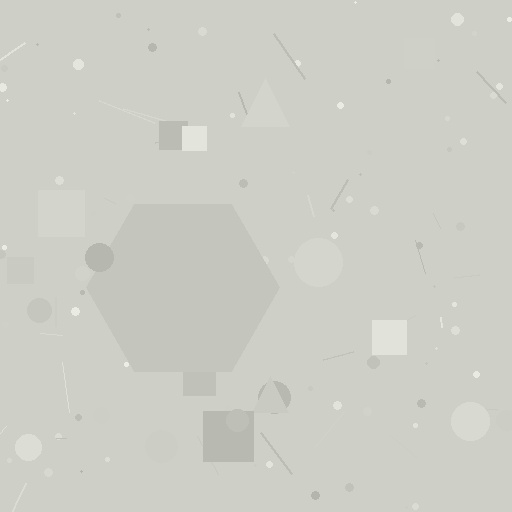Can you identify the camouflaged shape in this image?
The camouflaged shape is a hexagon.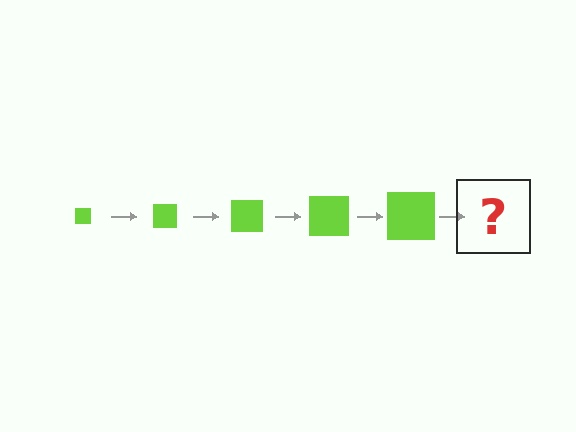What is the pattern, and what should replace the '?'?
The pattern is that the square gets progressively larger each step. The '?' should be a lime square, larger than the previous one.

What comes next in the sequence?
The next element should be a lime square, larger than the previous one.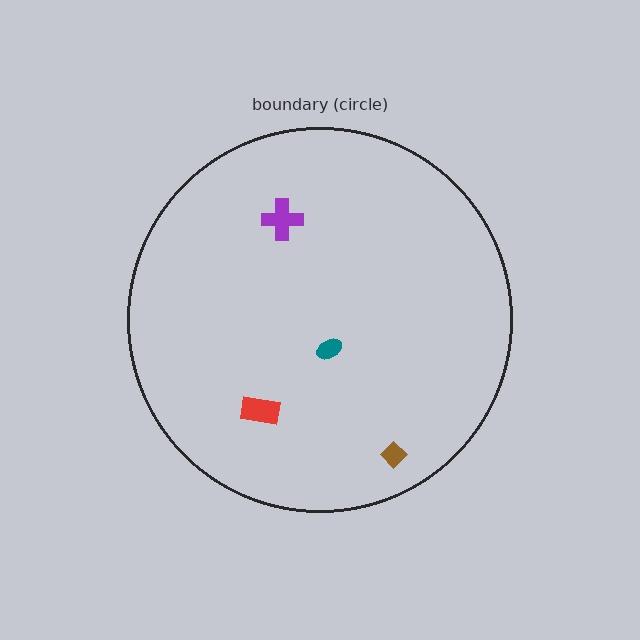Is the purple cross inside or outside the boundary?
Inside.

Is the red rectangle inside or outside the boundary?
Inside.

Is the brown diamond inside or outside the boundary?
Inside.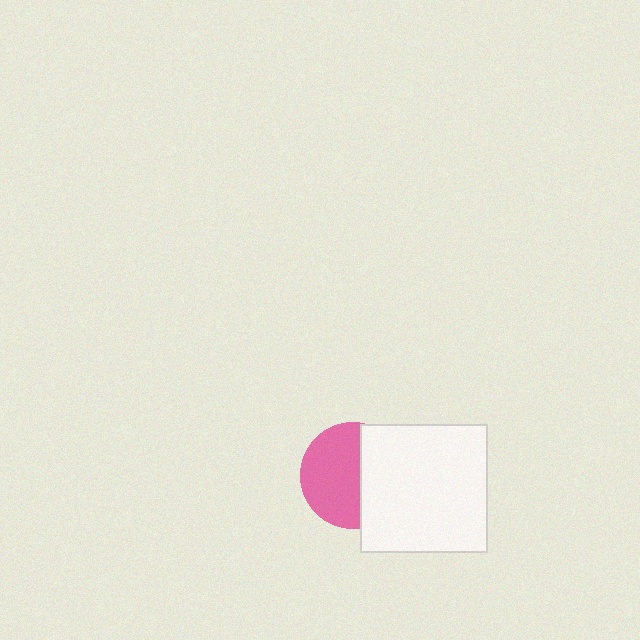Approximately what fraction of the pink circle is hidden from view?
Roughly 42% of the pink circle is hidden behind the white square.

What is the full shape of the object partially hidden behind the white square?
The partially hidden object is a pink circle.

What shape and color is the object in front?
The object in front is a white square.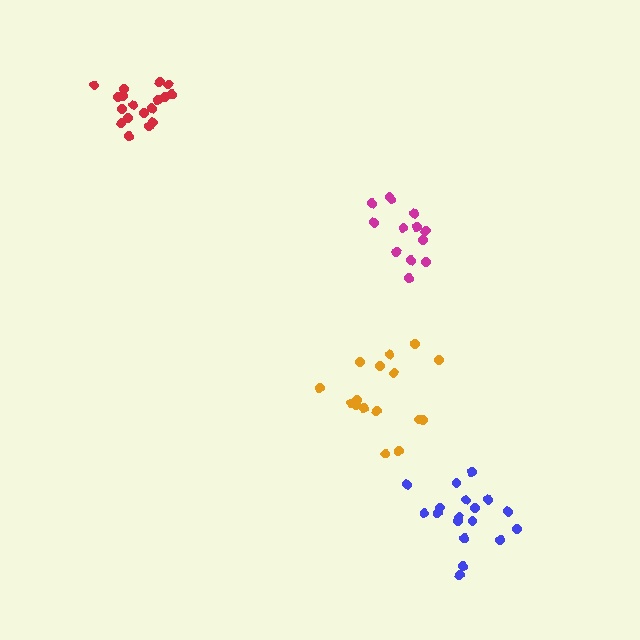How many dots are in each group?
Group 1: 16 dots, Group 2: 18 dots, Group 3: 18 dots, Group 4: 13 dots (65 total).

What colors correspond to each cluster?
The clusters are colored: orange, blue, red, magenta.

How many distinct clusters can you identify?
There are 4 distinct clusters.